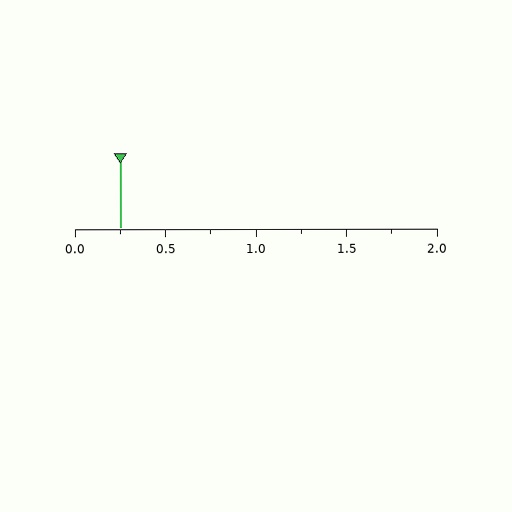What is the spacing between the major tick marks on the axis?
The major ticks are spaced 0.5 apart.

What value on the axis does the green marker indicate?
The marker indicates approximately 0.25.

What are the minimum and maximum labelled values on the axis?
The axis runs from 0.0 to 2.0.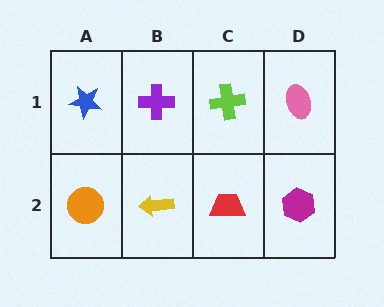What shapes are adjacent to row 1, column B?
A yellow arrow (row 2, column B), a blue star (row 1, column A), a lime cross (row 1, column C).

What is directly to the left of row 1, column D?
A lime cross.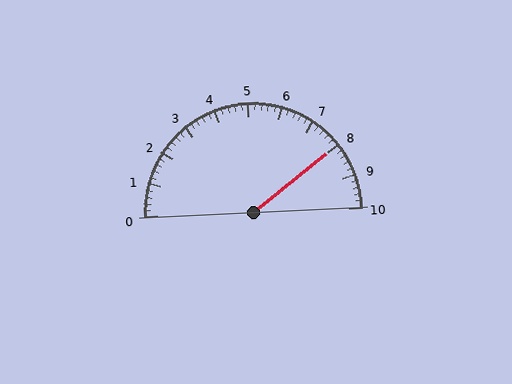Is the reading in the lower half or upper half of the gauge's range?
The reading is in the upper half of the range (0 to 10).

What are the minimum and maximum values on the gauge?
The gauge ranges from 0 to 10.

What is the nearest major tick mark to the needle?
The nearest major tick mark is 8.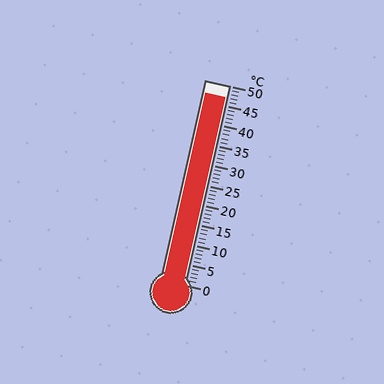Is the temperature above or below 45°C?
The temperature is above 45°C.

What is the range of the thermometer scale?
The thermometer scale ranges from 0°C to 50°C.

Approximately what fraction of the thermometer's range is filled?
The thermometer is filled to approximately 95% of its range.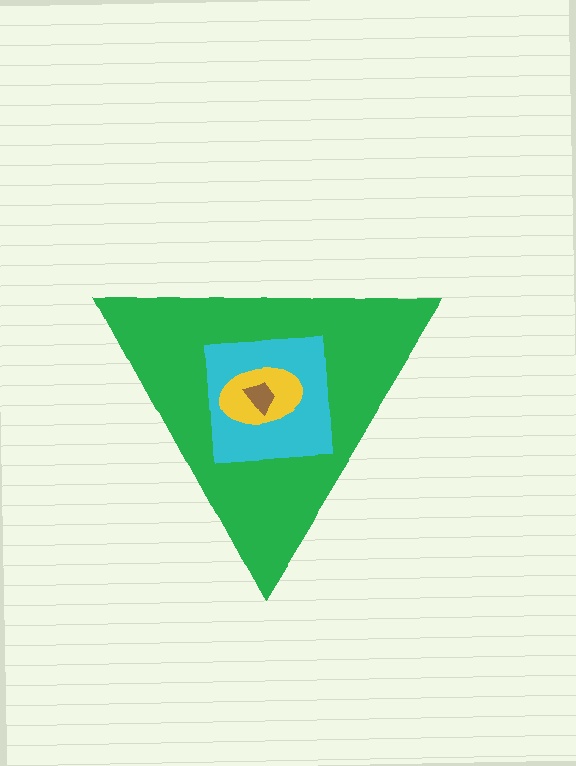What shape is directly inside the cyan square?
The yellow ellipse.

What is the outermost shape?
The green triangle.